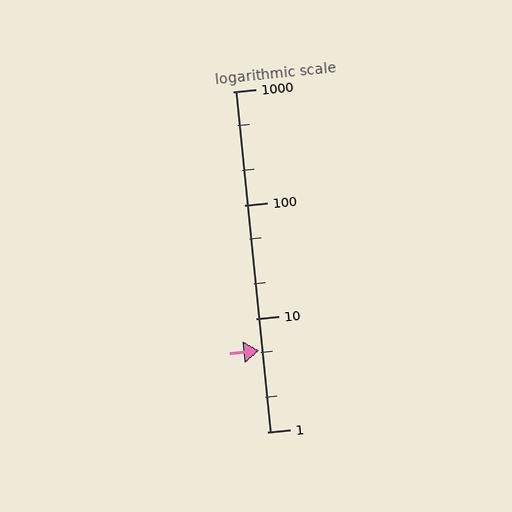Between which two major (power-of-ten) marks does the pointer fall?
The pointer is between 1 and 10.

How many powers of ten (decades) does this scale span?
The scale spans 3 decades, from 1 to 1000.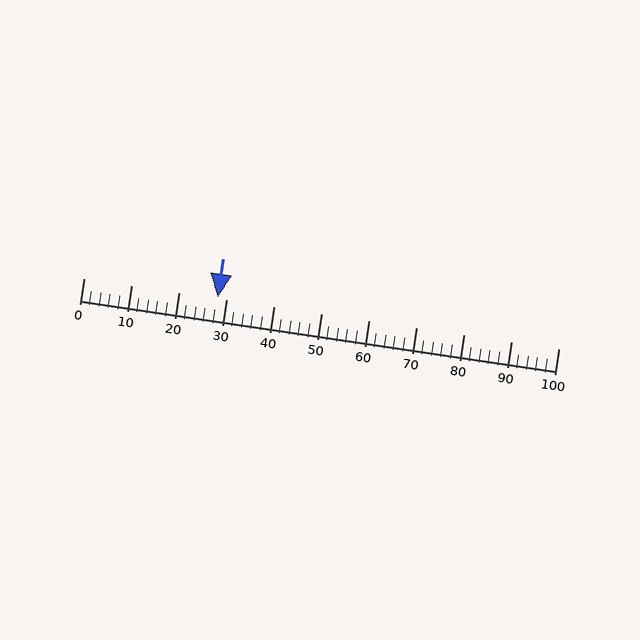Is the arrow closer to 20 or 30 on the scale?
The arrow is closer to 30.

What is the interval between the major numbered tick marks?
The major tick marks are spaced 10 units apart.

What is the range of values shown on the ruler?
The ruler shows values from 0 to 100.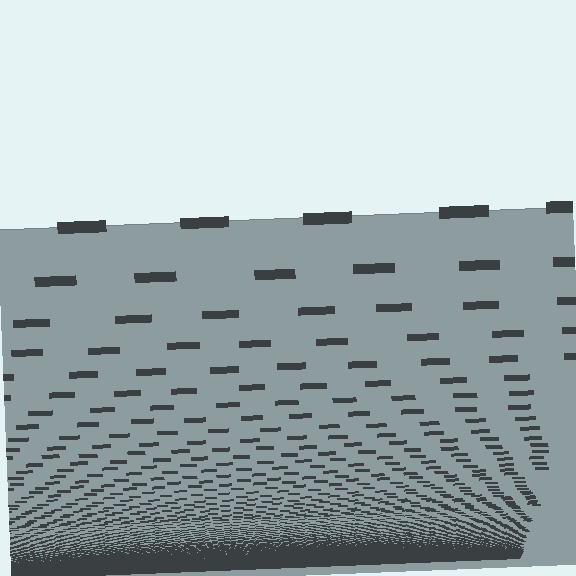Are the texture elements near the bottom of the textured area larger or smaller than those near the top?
Smaller. The gradient is inverted — elements near the bottom are smaller and denser.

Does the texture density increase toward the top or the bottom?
Density increases toward the bottom.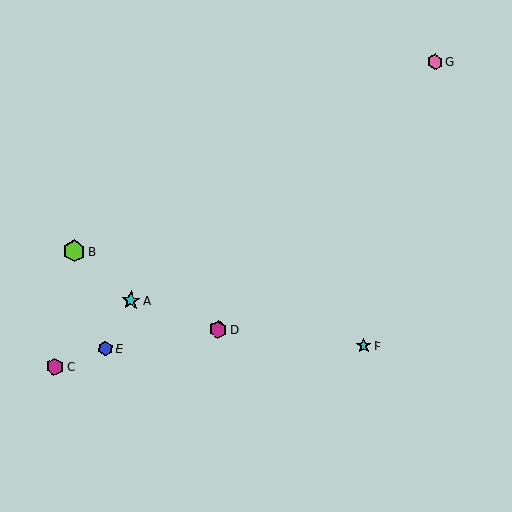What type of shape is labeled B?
Shape B is a lime hexagon.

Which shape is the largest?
The lime hexagon (labeled B) is the largest.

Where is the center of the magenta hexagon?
The center of the magenta hexagon is at (55, 366).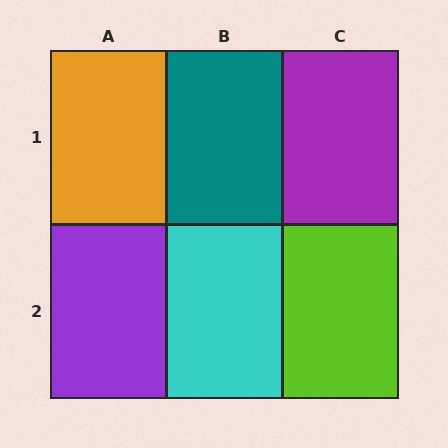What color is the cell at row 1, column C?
Purple.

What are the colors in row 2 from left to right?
Purple, cyan, lime.